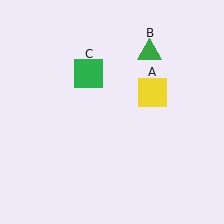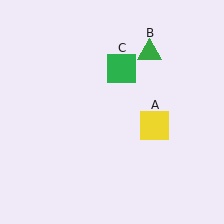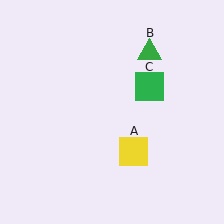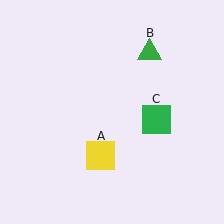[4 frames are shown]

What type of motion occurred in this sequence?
The yellow square (object A), green square (object C) rotated clockwise around the center of the scene.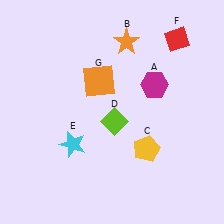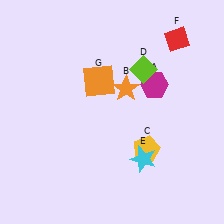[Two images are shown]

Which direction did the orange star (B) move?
The orange star (B) moved down.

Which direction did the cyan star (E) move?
The cyan star (E) moved right.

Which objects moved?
The objects that moved are: the orange star (B), the lime diamond (D), the cyan star (E).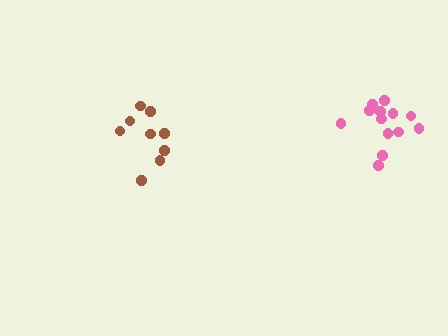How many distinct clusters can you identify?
There are 2 distinct clusters.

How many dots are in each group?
Group 1: 9 dots, Group 2: 13 dots (22 total).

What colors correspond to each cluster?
The clusters are colored: brown, pink.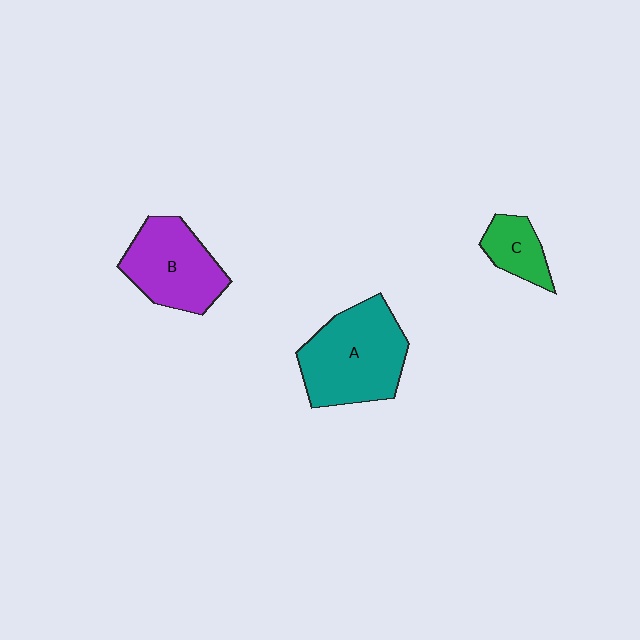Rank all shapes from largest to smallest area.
From largest to smallest: A (teal), B (purple), C (green).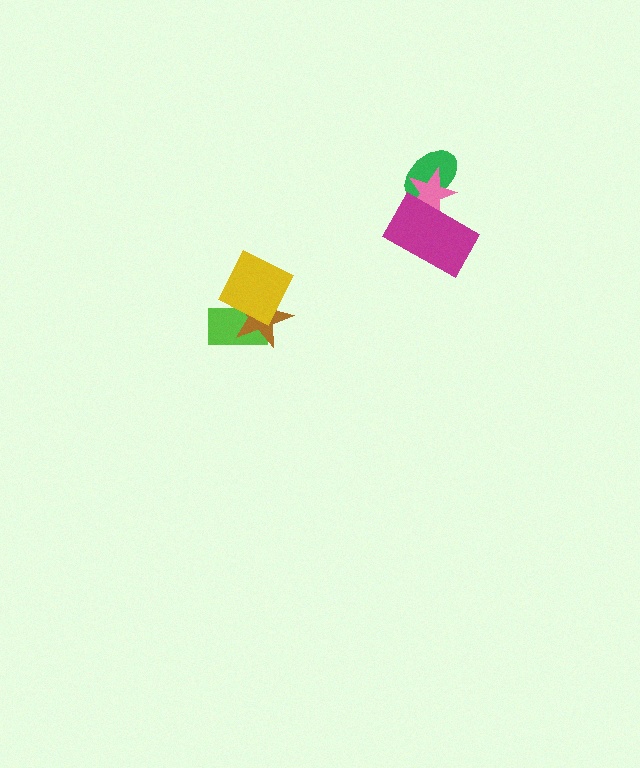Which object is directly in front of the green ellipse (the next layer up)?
The pink star is directly in front of the green ellipse.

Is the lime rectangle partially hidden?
Yes, it is partially covered by another shape.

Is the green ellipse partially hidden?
Yes, it is partially covered by another shape.